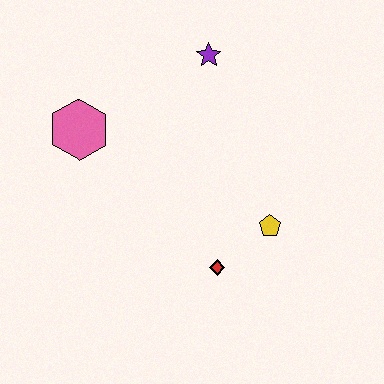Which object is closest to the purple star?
The pink hexagon is closest to the purple star.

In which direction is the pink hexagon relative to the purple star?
The pink hexagon is to the left of the purple star.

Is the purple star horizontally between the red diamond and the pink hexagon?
Yes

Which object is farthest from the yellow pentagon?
The pink hexagon is farthest from the yellow pentagon.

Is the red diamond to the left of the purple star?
No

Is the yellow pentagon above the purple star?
No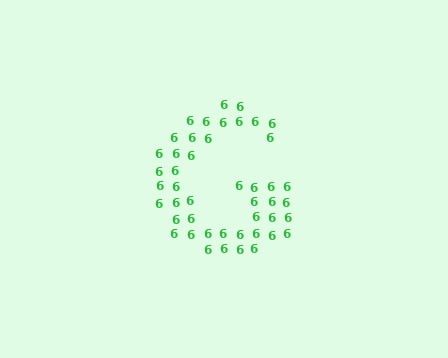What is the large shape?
The large shape is the letter G.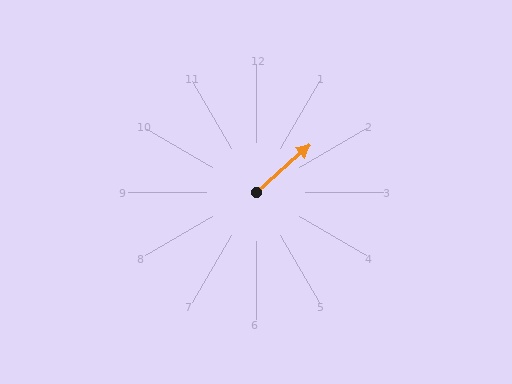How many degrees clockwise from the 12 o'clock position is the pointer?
Approximately 49 degrees.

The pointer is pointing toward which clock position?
Roughly 2 o'clock.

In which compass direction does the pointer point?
Northeast.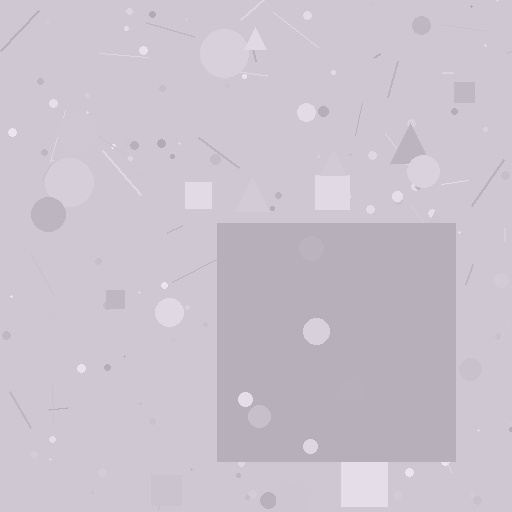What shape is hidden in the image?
A square is hidden in the image.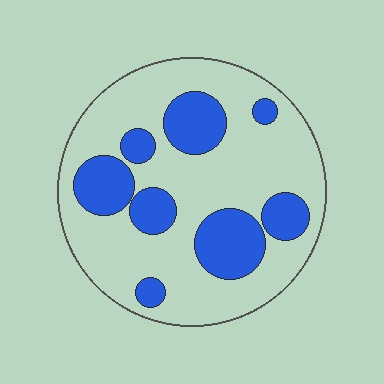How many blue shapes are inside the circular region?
8.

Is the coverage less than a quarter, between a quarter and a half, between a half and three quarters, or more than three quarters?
Between a quarter and a half.